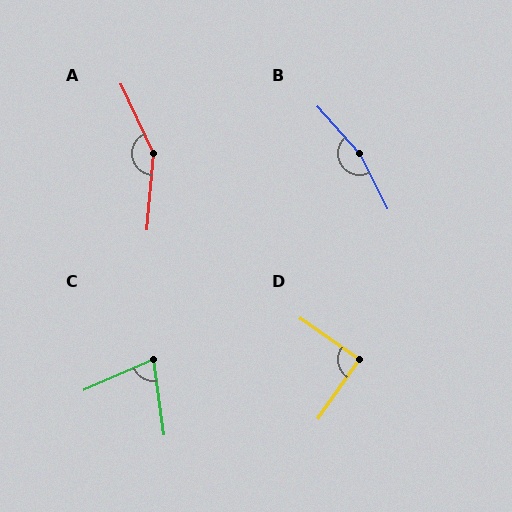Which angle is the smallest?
C, at approximately 74 degrees.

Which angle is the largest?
B, at approximately 164 degrees.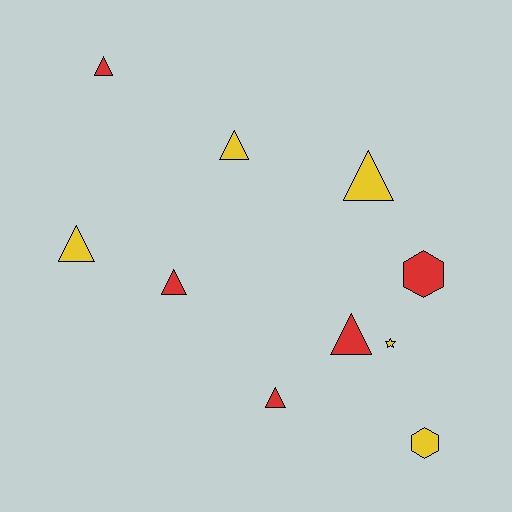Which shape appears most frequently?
Triangle, with 7 objects.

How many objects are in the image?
There are 10 objects.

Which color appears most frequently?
Yellow, with 5 objects.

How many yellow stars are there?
There is 1 yellow star.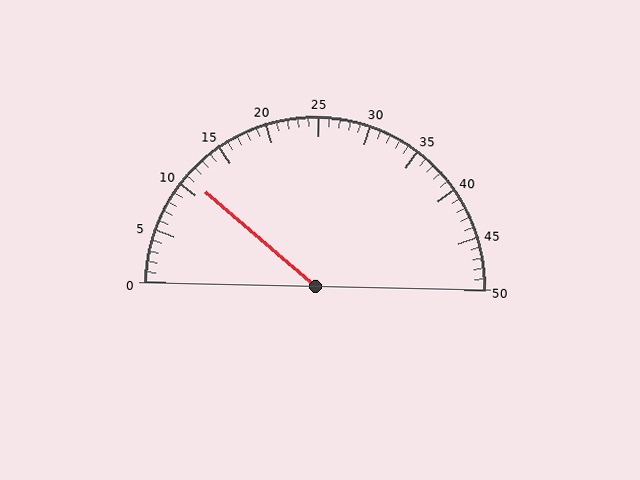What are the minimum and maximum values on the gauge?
The gauge ranges from 0 to 50.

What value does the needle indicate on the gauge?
The needle indicates approximately 11.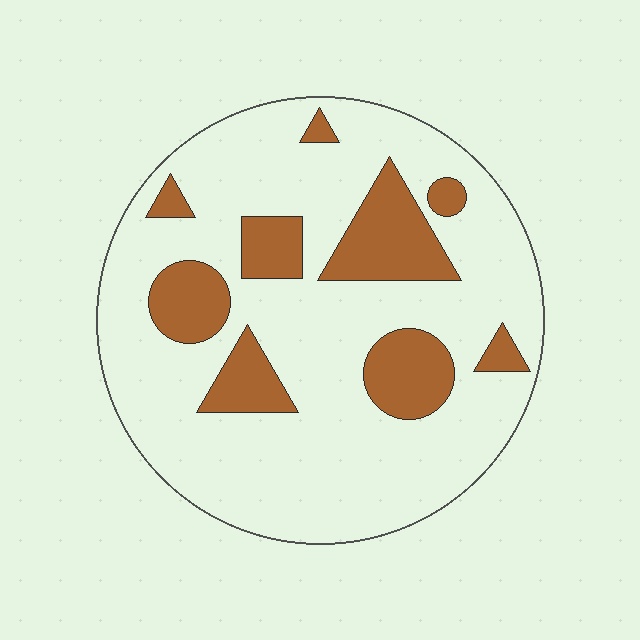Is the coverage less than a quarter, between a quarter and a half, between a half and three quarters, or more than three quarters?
Less than a quarter.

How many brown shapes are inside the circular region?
9.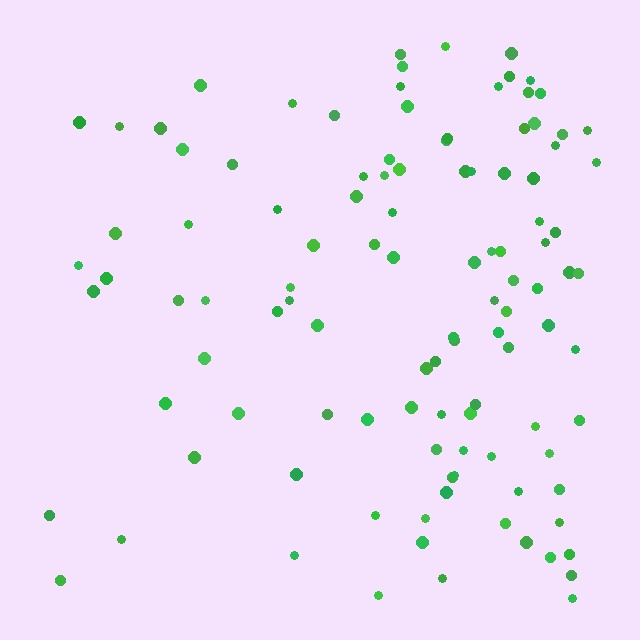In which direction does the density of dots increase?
From left to right, with the right side densest.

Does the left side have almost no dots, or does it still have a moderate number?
Still a moderate number, just noticeably fewer than the right.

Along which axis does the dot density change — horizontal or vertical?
Horizontal.